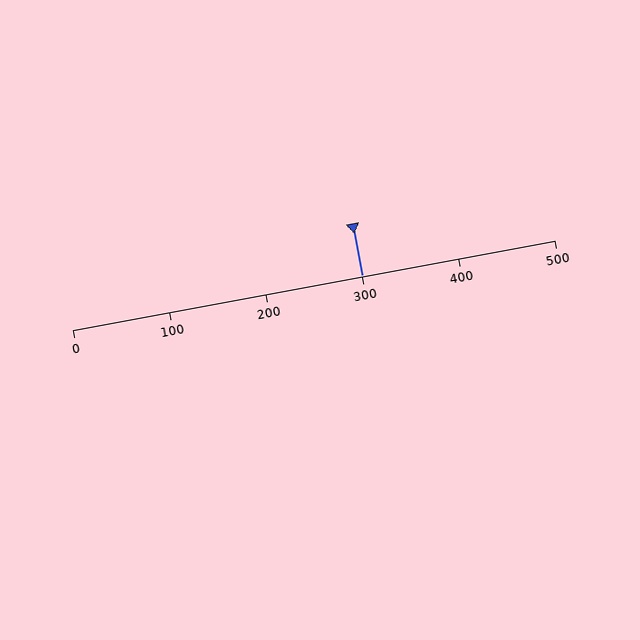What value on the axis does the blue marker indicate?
The marker indicates approximately 300.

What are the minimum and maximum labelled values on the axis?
The axis runs from 0 to 500.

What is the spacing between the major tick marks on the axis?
The major ticks are spaced 100 apart.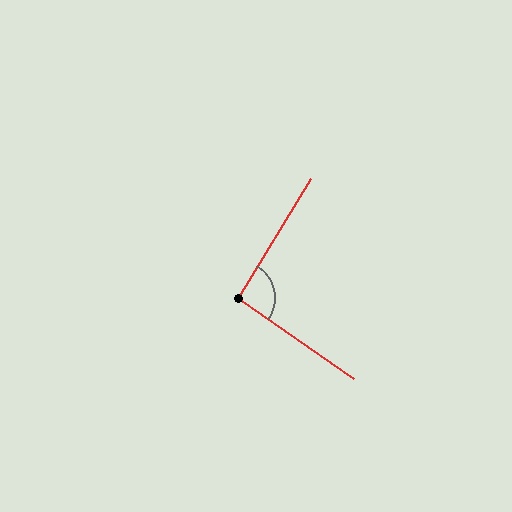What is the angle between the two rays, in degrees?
Approximately 93 degrees.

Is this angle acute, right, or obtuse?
It is approximately a right angle.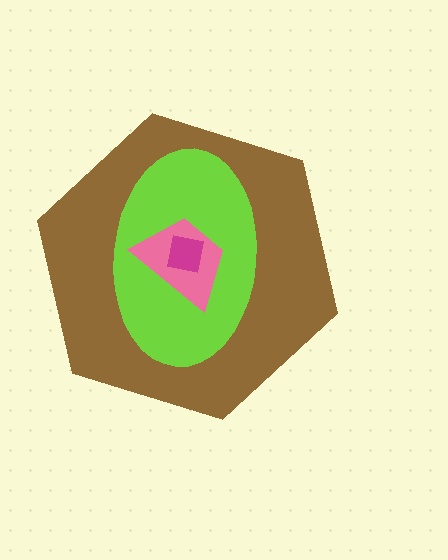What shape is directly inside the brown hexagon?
The lime ellipse.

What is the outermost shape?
The brown hexagon.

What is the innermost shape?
The magenta square.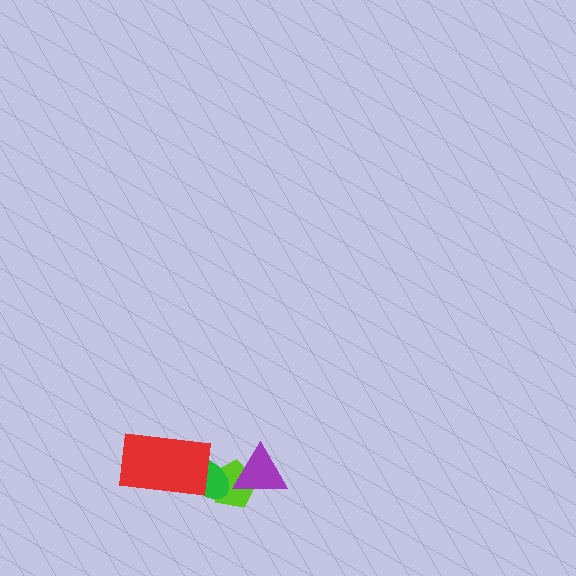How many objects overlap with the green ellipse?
2 objects overlap with the green ellipse.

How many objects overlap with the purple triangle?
1 object overlaps with the purple triangle.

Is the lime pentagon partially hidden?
Yes, it is partially covered by another shape.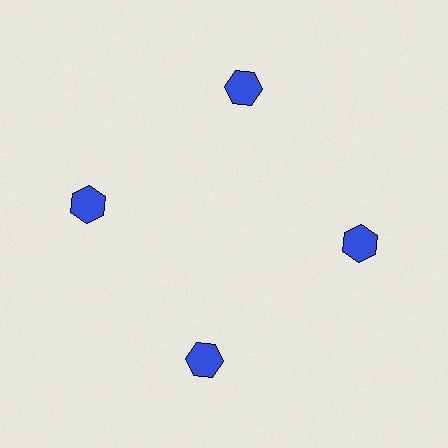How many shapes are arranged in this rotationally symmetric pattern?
There are 4 shapes, arranged in 4 groups of 1.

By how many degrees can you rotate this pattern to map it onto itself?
The pattern maps onto itself every 90 degrees of rotation.